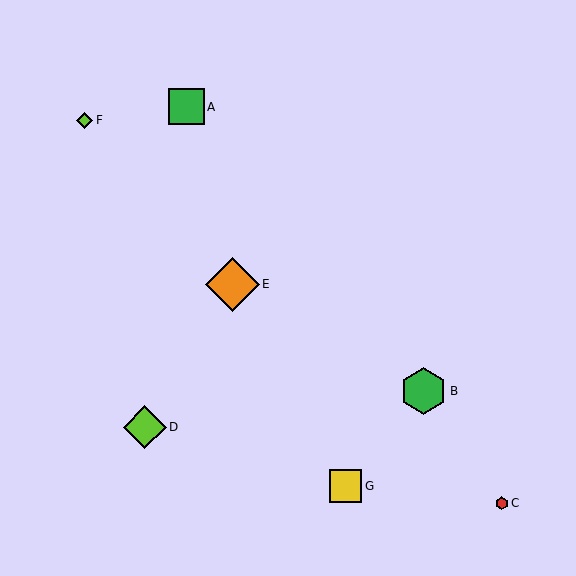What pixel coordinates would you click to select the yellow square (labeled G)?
Click at (345, 486) to select the yellow square G.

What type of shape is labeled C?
Shape C is a red hexagon.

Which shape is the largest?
The orange diamond (labeled E) is the largest.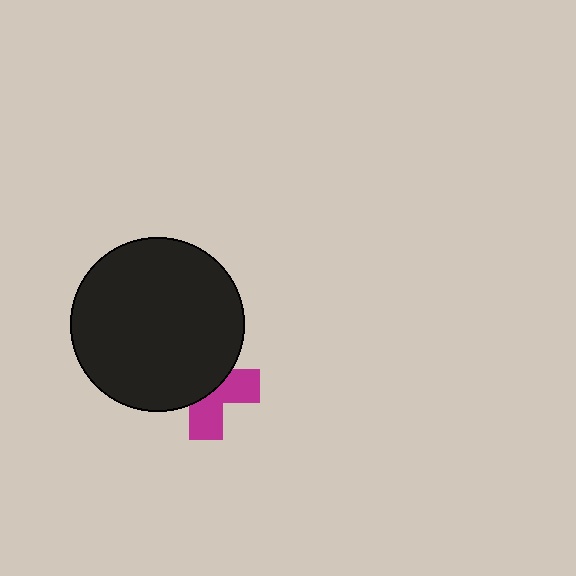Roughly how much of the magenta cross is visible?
A small part of it is visible (roughly 43%).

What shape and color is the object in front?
The object in front is a black circle.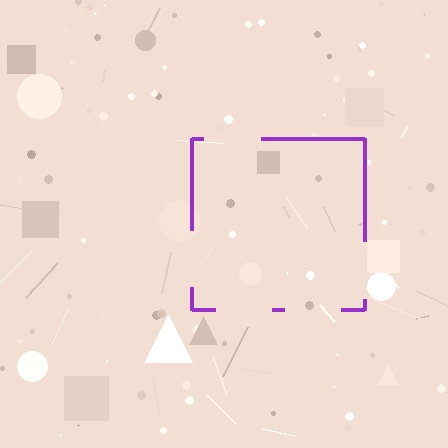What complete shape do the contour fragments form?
The contour fragments form a square.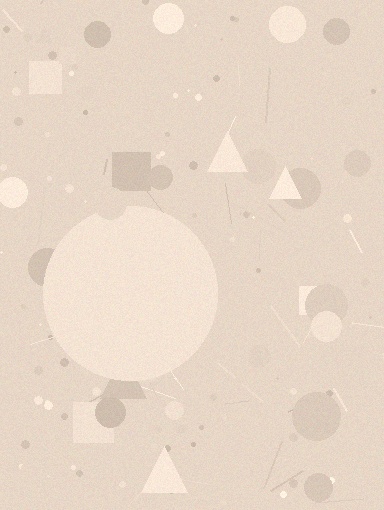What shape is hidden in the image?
A circle is hidden in the image.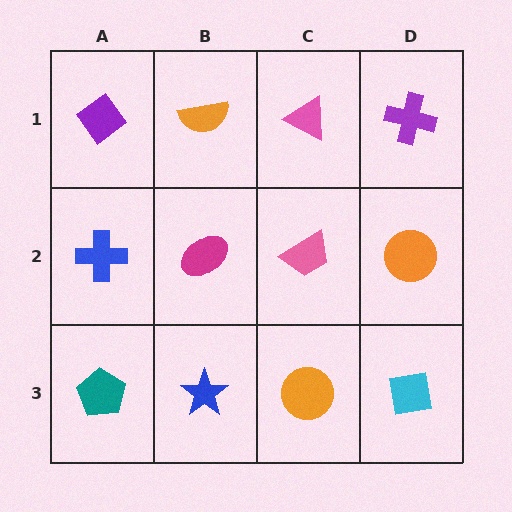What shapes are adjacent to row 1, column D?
An orange circle (row 2, column D), a pink triangle (row 1, column C).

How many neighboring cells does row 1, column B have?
3.